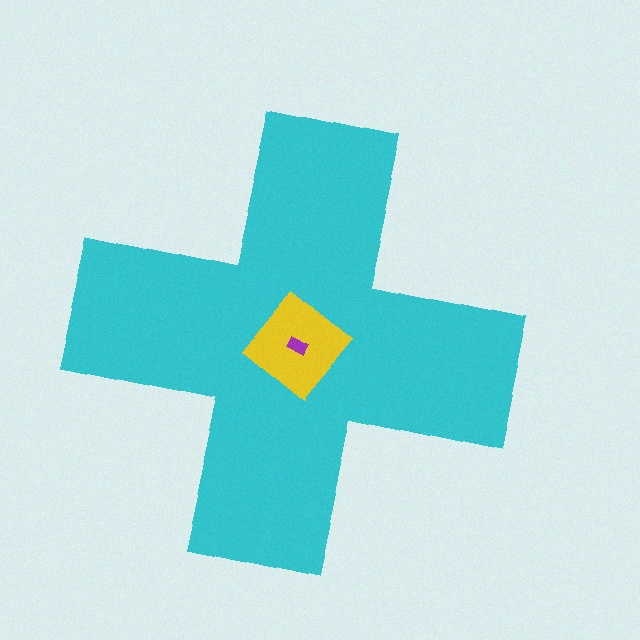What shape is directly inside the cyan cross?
The yellow diamond.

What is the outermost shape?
The cyan cross.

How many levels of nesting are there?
3.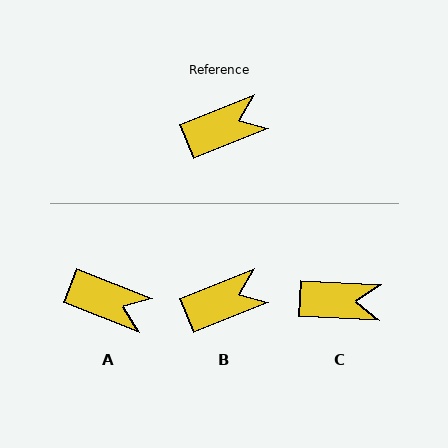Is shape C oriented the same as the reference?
No, it is off by about 25 degrees.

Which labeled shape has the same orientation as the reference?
B.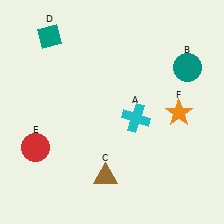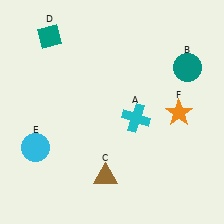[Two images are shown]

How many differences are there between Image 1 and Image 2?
There is 1 difference between the two images.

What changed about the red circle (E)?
In Image 1, E is red. In Image 2, it changed to cyan.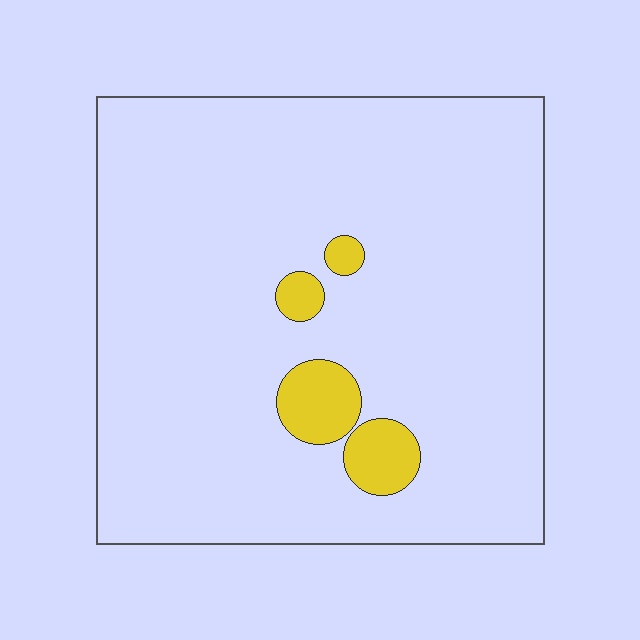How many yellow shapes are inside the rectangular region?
4.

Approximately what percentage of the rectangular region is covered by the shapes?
Approximately 5%.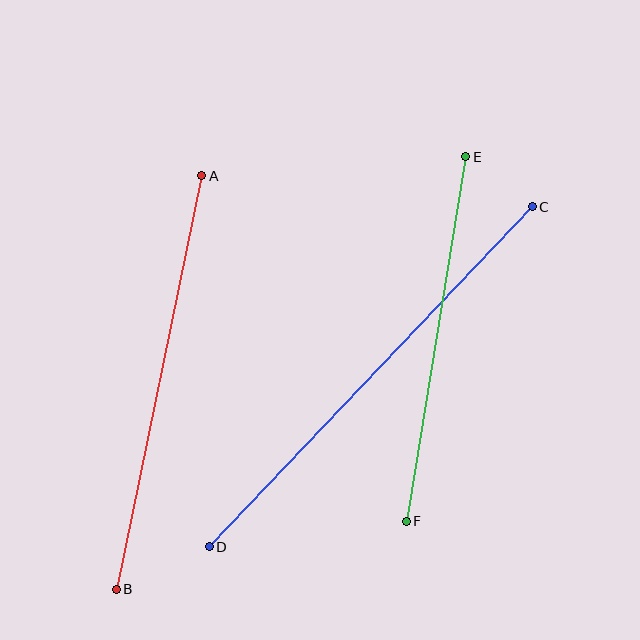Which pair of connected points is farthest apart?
Points C and D are farthest apart.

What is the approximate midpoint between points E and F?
The midpoint is at approximately (436, 339) pixels.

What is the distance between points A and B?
The distance is approximately 422 pixels.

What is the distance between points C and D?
The distance is approximately 469 pixels.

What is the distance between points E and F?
The distance is approximately 369 pixels.